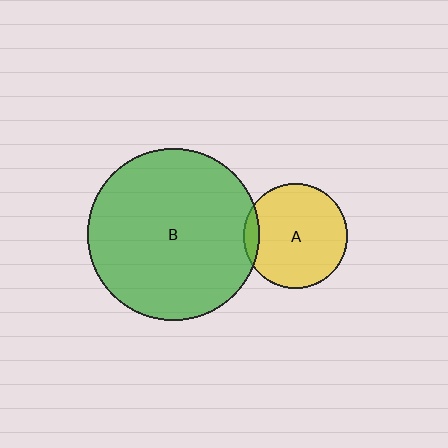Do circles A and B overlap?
Yes.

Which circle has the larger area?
Circle B (green).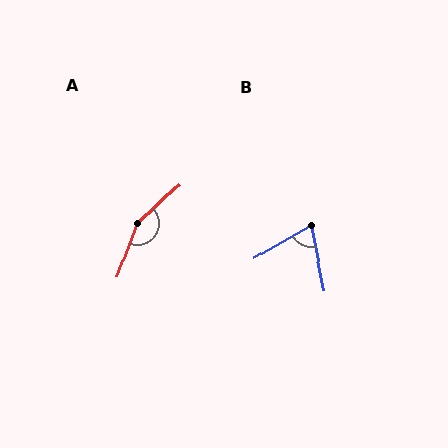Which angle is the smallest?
B, at approximately 72 degrees.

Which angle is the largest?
A, at approximately 153 degrees.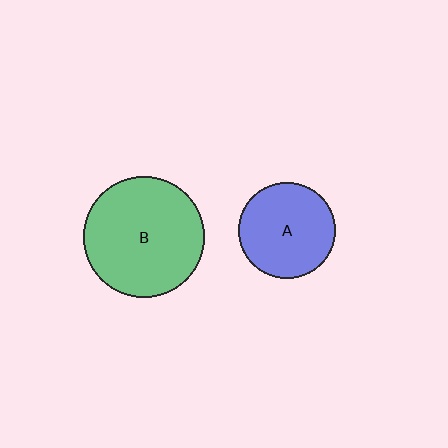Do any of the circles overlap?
No, none of the circles overlap.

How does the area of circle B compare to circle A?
Approximately 1.6 times.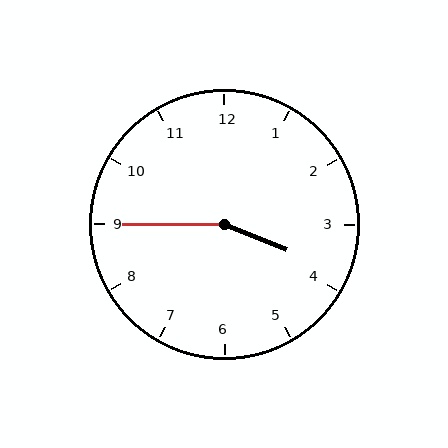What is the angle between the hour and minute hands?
Approximately 158 degrees.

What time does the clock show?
3:45.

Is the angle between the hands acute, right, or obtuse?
It is obtuse.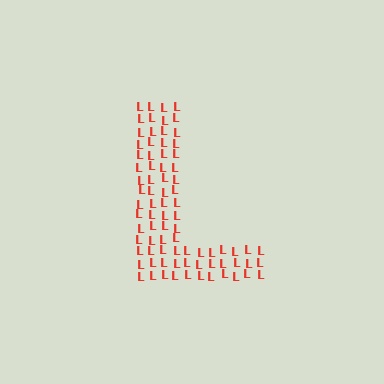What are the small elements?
The small elements are letter L's.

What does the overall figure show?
The overall figure shows the letter L.